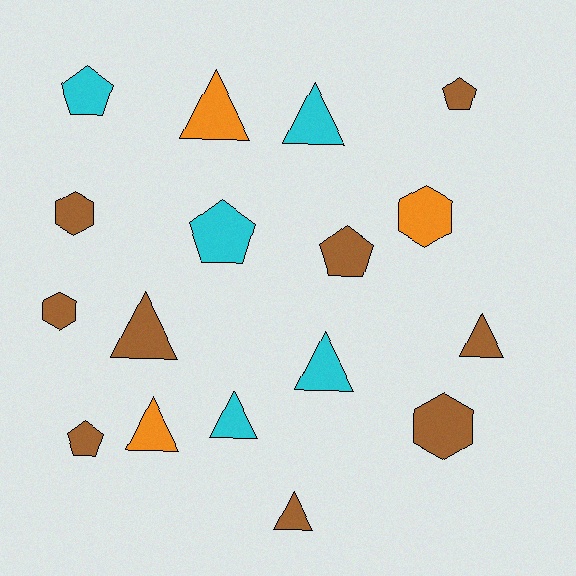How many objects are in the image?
There are 17 objects.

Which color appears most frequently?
Brown, with 9 objects.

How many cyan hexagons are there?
There are no cyan hexagons.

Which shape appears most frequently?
Triangle, with 8 objects.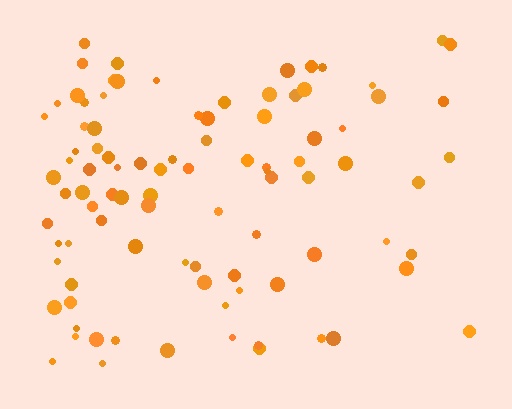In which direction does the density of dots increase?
From right to left, with the left side densest.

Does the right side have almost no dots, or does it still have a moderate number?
Still a moderate number, just noticeably fewer than the left.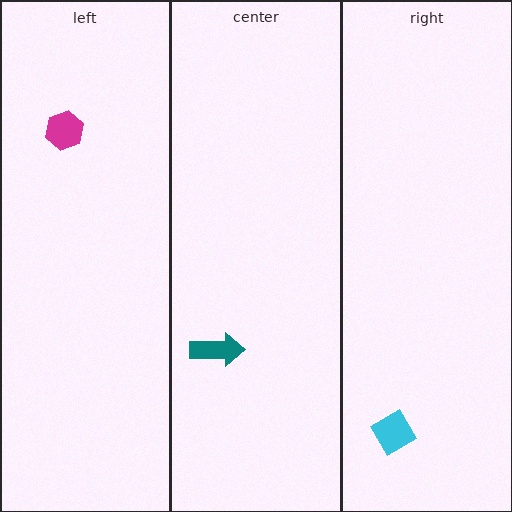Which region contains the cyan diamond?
The right region.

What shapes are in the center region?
The teal arrow.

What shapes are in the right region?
The cyan diamond.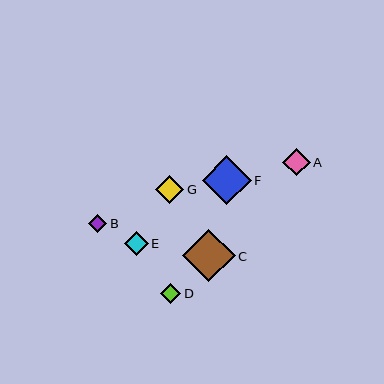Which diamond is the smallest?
Diamond B is the smallest with a size of approximately 18 pixels.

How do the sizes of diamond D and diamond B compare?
Diamond D and diamond B are approximately the same size.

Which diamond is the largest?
Diamond C is the largest with a size of approximately 52 pixels.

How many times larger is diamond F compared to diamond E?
Diamond F is approximately 2.0 times the size of diamond E.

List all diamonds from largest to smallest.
From largest to smallest: C, F, G, A, E, D, B.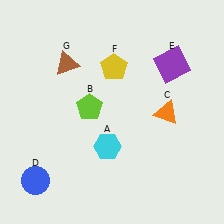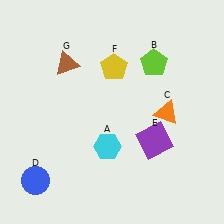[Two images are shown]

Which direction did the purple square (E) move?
The purple square (E) moved down.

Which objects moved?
The objects that moved are: the lime pentagon (B), the purple square (E).